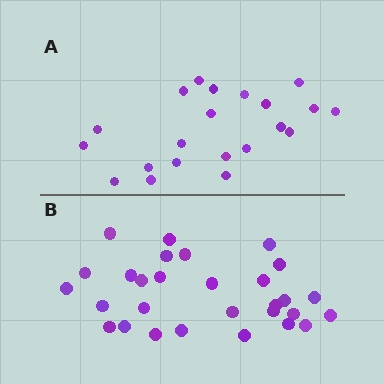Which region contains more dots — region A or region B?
Region B (the bottom region) has more dots.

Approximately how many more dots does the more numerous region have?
Region B has roughly 8 or so more dots than region A.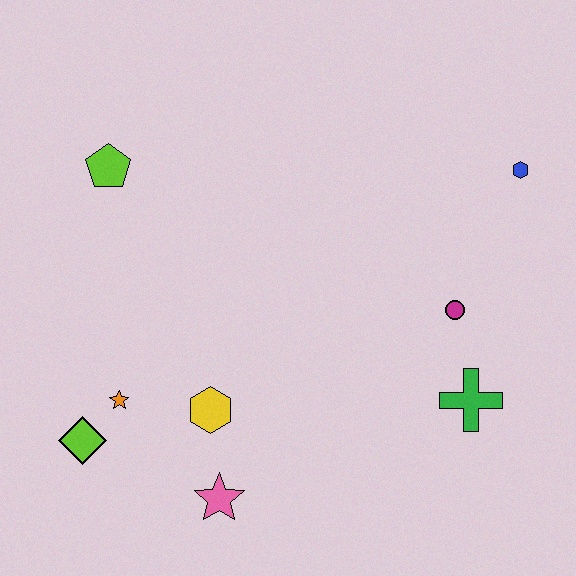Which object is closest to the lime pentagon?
The orange star is closest to the lime pentagon.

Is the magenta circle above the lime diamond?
Yes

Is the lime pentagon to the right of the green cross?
No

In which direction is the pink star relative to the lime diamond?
The pink star is to the right of the lime diamond.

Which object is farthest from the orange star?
The blue hexagon is farthest from the orange star.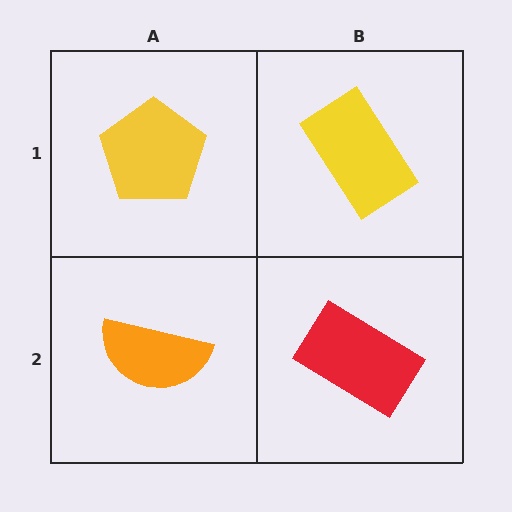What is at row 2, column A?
An orange semicircle.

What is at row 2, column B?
A red rectangle.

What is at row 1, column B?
A yellow rectangle.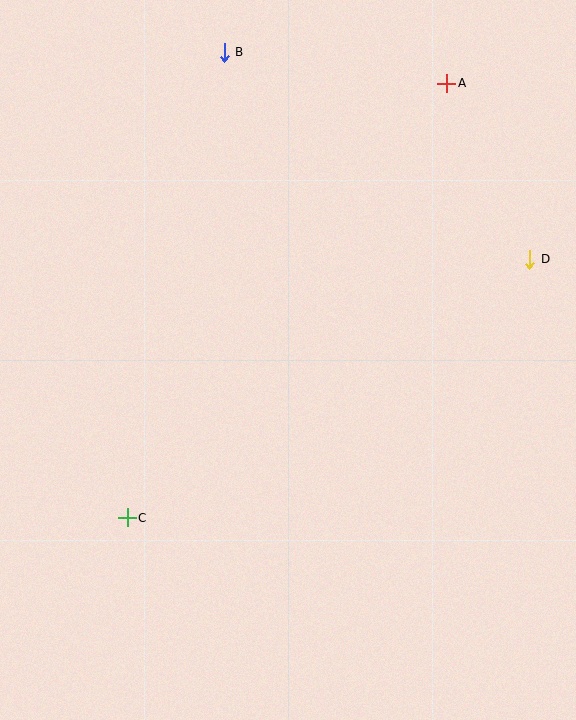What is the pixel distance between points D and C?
The distance between D and C is 479 pixels.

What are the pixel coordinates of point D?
Point D is at (530, 259).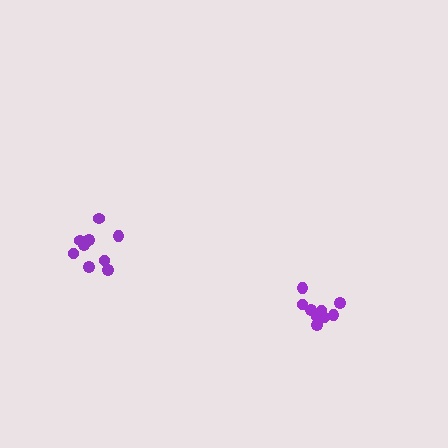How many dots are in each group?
Group 1: 9 dots, Group 2: 9 dots (18 total).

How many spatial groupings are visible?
There are 2 spatial groupings.